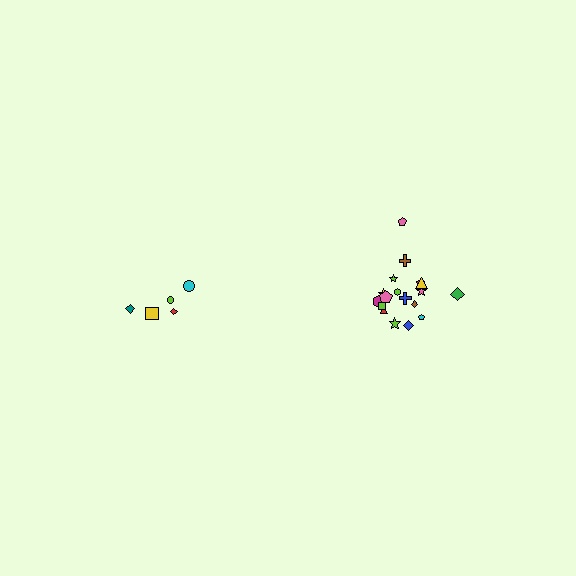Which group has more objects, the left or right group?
The right group.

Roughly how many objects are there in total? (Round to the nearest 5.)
Roughly 25 objects in total.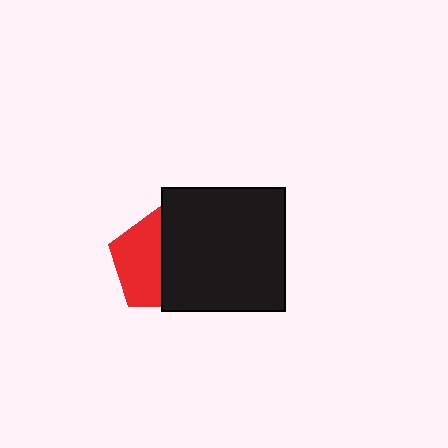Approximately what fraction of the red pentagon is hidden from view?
Roughly 50% of the red pentagon is hidden behind the black square.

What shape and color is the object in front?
The object in front is a black square.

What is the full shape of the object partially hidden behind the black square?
The partially hidden object is a red pentagon.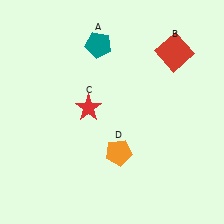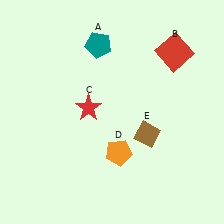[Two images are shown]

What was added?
A brown diamond (E) was added in Image 2.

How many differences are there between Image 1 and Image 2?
There is 1 difference between the two images.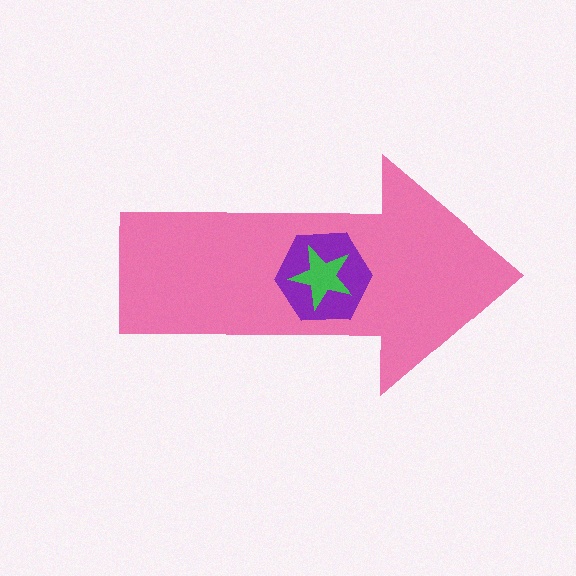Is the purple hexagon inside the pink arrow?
Yes.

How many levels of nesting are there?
3.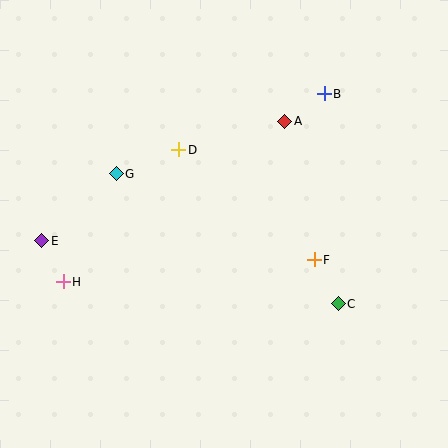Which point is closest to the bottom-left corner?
Point H is closest to the bottom-left corner.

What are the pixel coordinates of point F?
Point F is at (314, 260).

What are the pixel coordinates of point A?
Point A is at (285, 121).